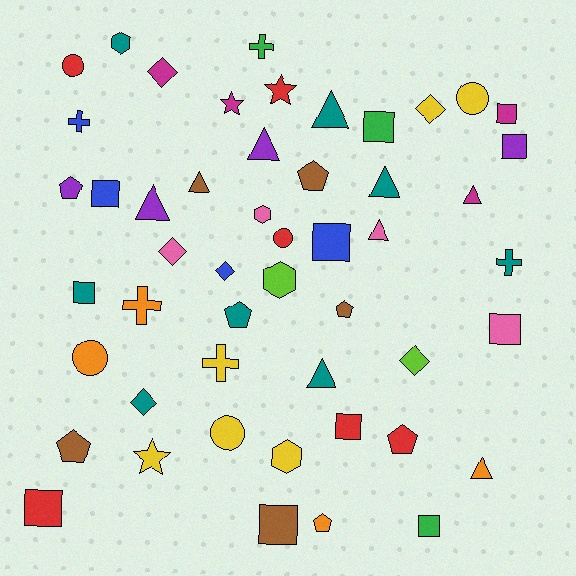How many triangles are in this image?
There are 9 triangles.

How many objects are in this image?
There are 50 objects.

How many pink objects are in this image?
There are 4 pink objects.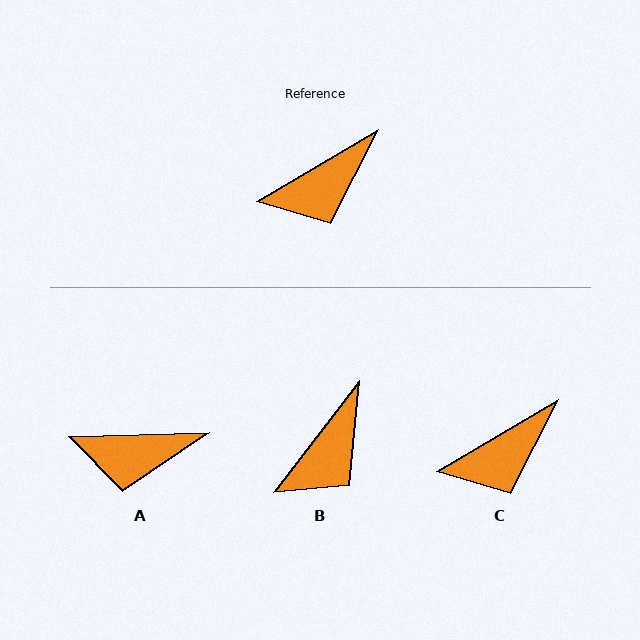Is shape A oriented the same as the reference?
No, it is off by about 29 degrees.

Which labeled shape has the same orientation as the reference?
C.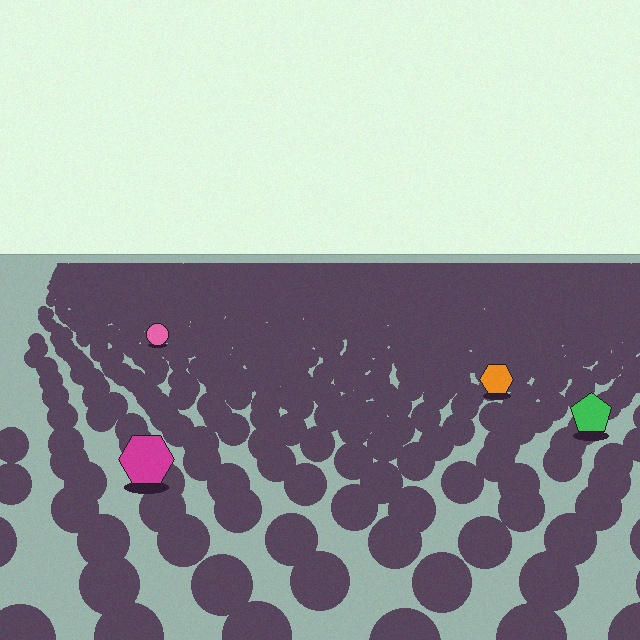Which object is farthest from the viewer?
The pink circle is farthest from the viewer. It appears smaller and the ground texture around it is denser.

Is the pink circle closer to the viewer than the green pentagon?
No. The green pentagon is closer — you can tell from the texture gradient: the ground texture is coarser near it.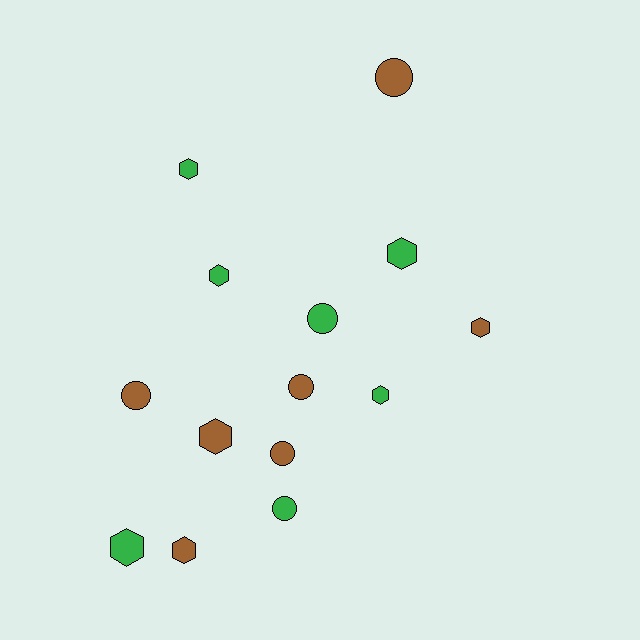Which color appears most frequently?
Brown, with 7 objects.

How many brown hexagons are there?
There are 3 brown hexagons.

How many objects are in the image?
There are 14 objects.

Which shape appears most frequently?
Hexagon, with 8 objects.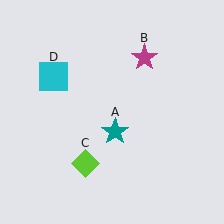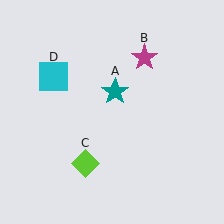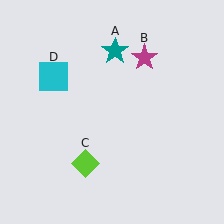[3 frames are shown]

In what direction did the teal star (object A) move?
The teal star (object A) moved up.